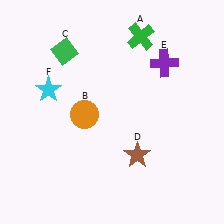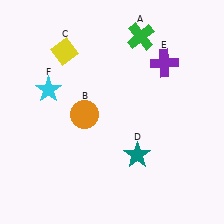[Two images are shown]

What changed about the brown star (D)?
In Image 1, D is brown. In Image 2, it changed to teal.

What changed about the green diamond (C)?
In Image 1, C is green. In Image 2, it changed to yellow.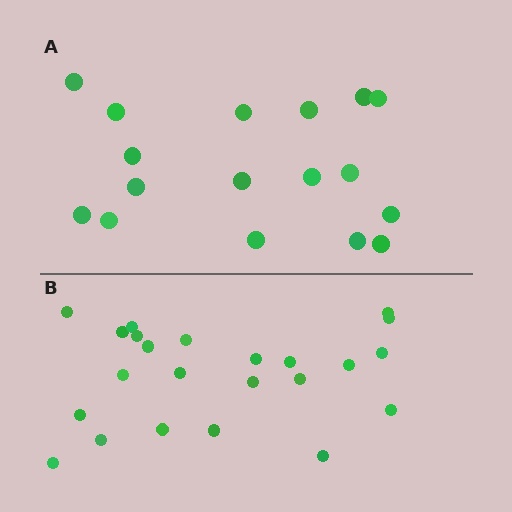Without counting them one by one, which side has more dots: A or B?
Region B (the bottom region) has more dots.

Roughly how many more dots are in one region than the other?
Region B has about 6 more dots than region A.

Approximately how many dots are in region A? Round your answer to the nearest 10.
About 20 dots. (The exact count is 17, which rounds to 20.)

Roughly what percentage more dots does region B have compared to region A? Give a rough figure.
About 35% more.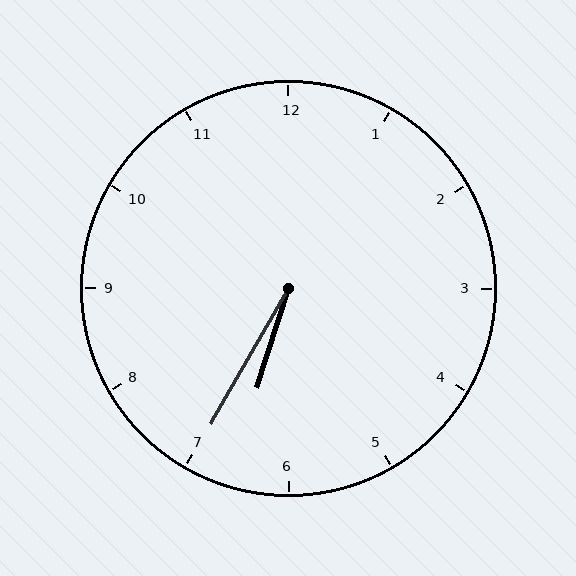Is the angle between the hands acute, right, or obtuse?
It is acute.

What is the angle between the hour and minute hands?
Approximately 12 degrees.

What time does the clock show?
6:35.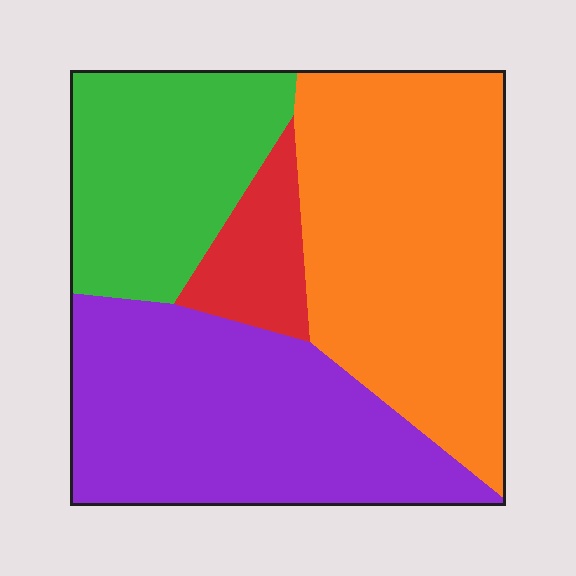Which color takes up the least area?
Red, at roughly 10%.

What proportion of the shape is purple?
Purple covers roughly 35% of the shape.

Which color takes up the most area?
Orange, at roughly 40%.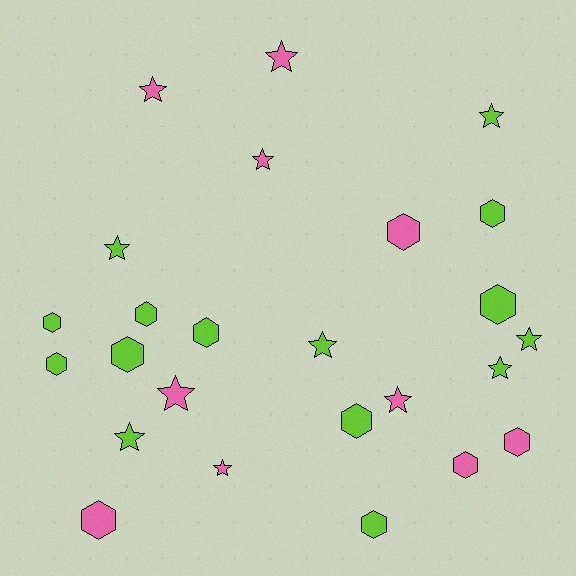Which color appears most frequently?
Lime, with 15 objects.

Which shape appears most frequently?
Hexagon, with 13 objects.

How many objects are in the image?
There are 25 objects.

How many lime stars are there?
There are 6 lime stars.